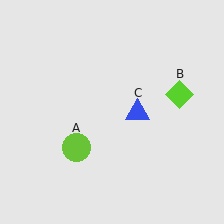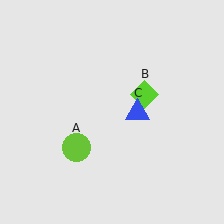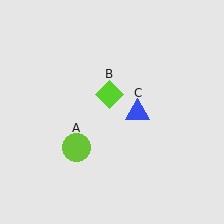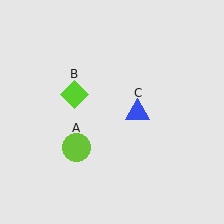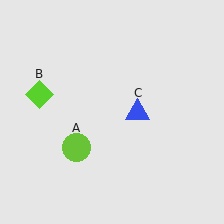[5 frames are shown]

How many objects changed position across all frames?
1 object changed position: lime diamond (object B).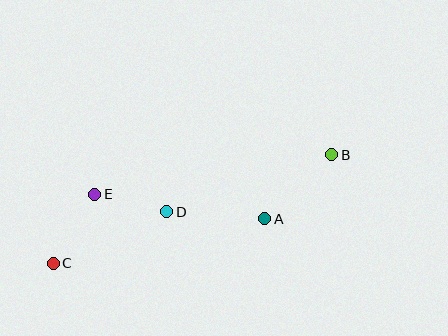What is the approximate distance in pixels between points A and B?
The distance between A and B is approximately 93 pixels.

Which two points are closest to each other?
Points D and E are closest to each other.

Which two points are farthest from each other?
Points B and C are farthest from each other.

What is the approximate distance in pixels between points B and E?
The distance between B and E is approximately 240 pixels.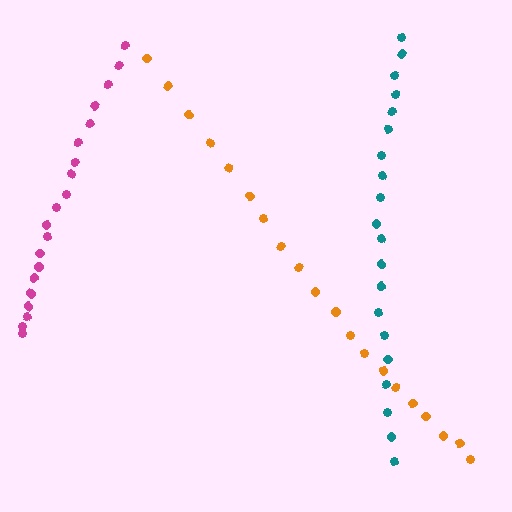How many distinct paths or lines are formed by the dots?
There are 3 distinct paths.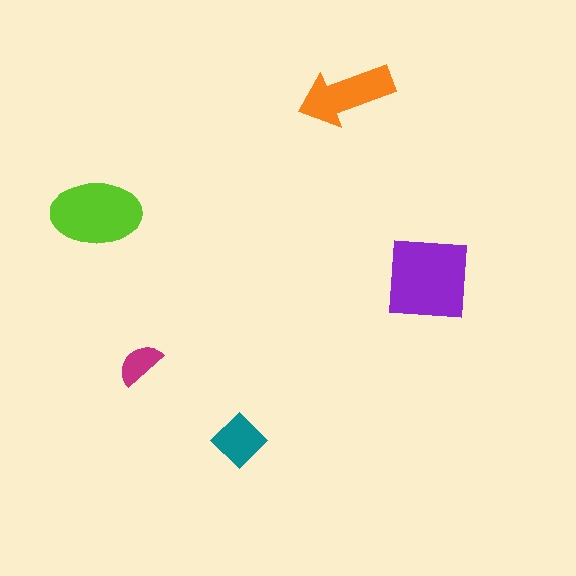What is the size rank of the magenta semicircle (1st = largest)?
5th.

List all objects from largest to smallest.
The purple square, the lime ellipse, the orange arrow, the teal diamond, the magenta semicircle.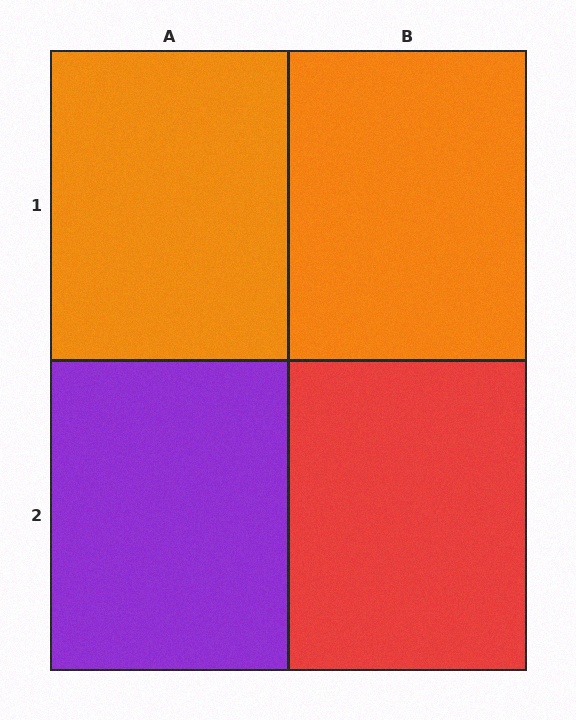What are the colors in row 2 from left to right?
Purple, red.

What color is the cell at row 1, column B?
Orange.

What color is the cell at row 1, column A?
Orange.